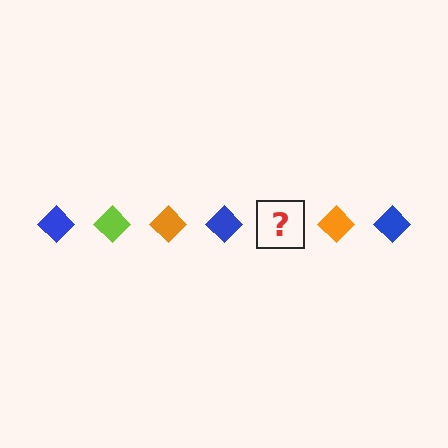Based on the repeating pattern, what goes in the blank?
The blank should be a lime diamond.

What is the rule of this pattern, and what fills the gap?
The rule is that the pattern cycles through blue, lime, orange diamonds. The gap should be filled with a lime diamond.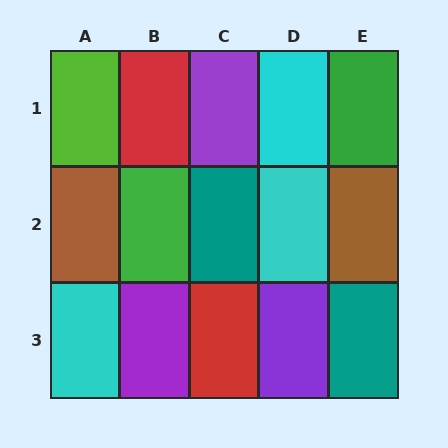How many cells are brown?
2 cells are brown.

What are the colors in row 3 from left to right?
Cyan, purple, red, purple, teal.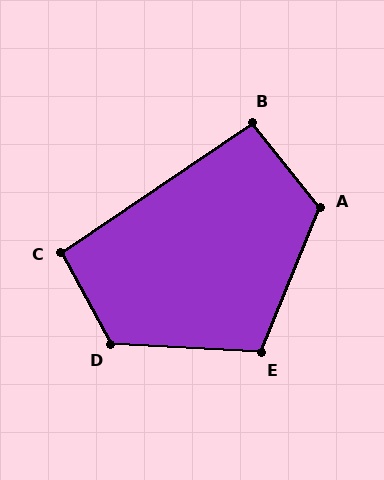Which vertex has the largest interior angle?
D, at approximately 122 degrees.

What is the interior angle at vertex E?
Approximately 109 degrees (obtuse).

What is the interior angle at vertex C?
Approximately 96 degrees (obtuse).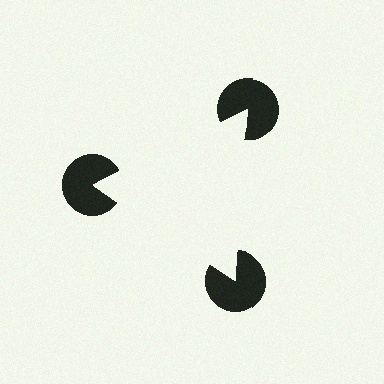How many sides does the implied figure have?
3 sides.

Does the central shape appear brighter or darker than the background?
It typically appears slightly brighter than the background, even though no actual brightness change is drawn.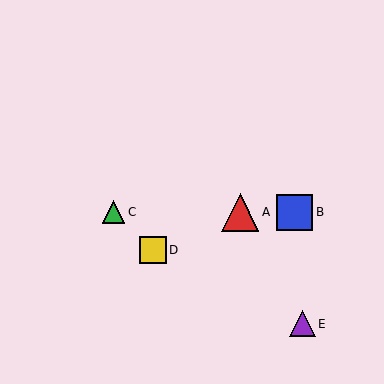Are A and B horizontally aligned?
Yes, both are at y≈212.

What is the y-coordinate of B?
Object B is at y≈212.